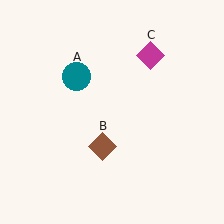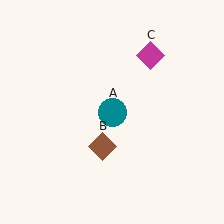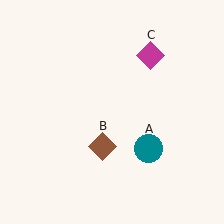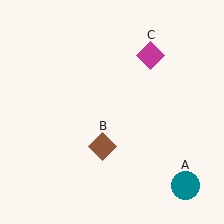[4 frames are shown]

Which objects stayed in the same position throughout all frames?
Brown diamond (object B) and magenta diamond (object C) remained stationary.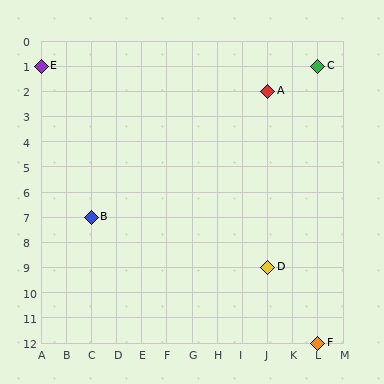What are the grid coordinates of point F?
Point F is at grid coordinates (L, 12).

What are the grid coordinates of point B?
Point B is at grid coordinates (C, 7).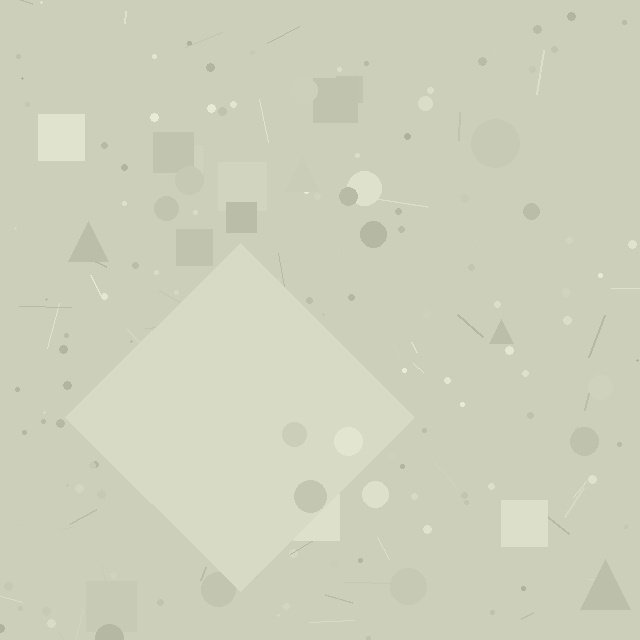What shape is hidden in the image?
A diamond is hidden in the image.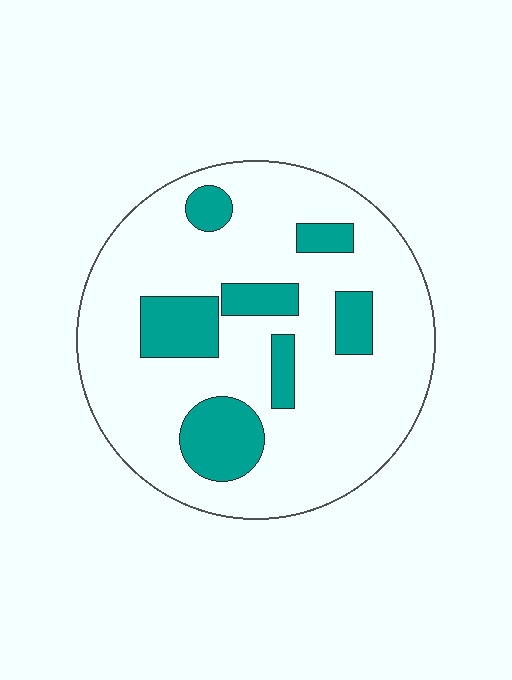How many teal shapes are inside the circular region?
7.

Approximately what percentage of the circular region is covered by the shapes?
Approximately 20%.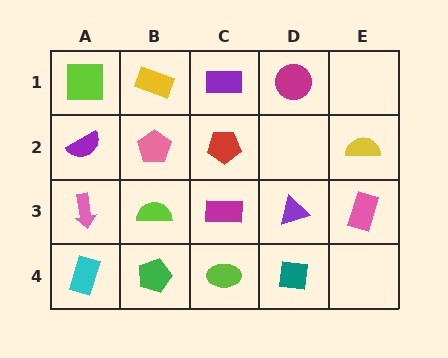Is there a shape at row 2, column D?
No, that cell is empty.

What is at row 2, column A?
A purple semicircle.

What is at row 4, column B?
A green pentagon.